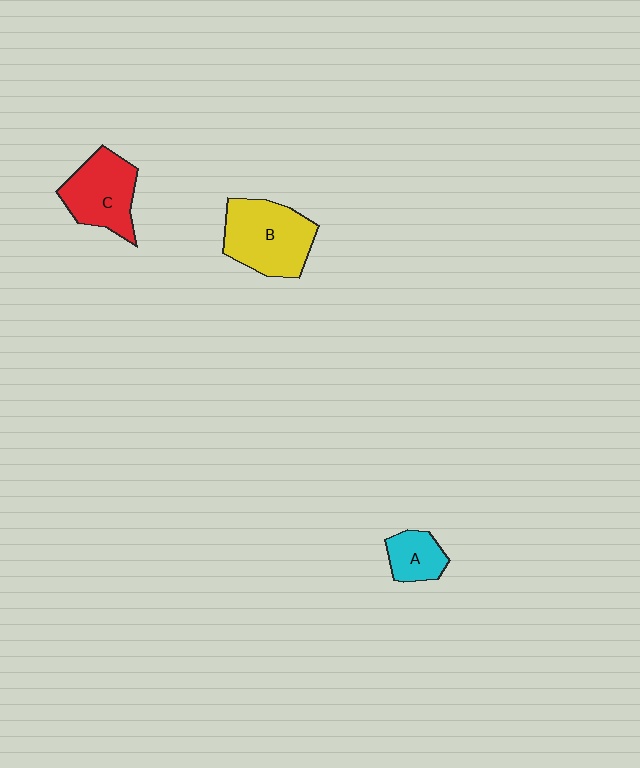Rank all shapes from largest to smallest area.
From largest to smallest: B (yellow), C (red), A (cyan).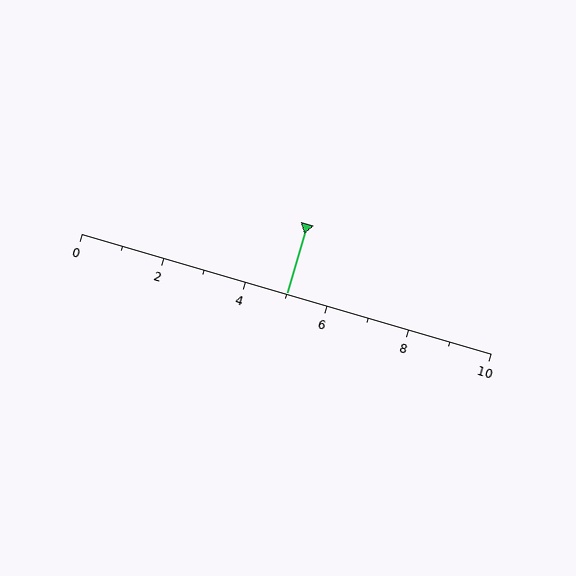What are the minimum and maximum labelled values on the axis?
The axis runs from 0 to 10.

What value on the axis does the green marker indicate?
The marker indicates approximately 5.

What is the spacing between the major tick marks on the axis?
The major ticks are spaced 2 apart.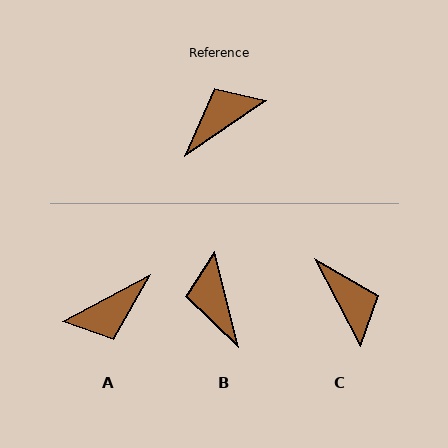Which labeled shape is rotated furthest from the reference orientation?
A, about 174 degrees away.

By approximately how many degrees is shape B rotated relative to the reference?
Approximately 70 degrees counter-clockwise.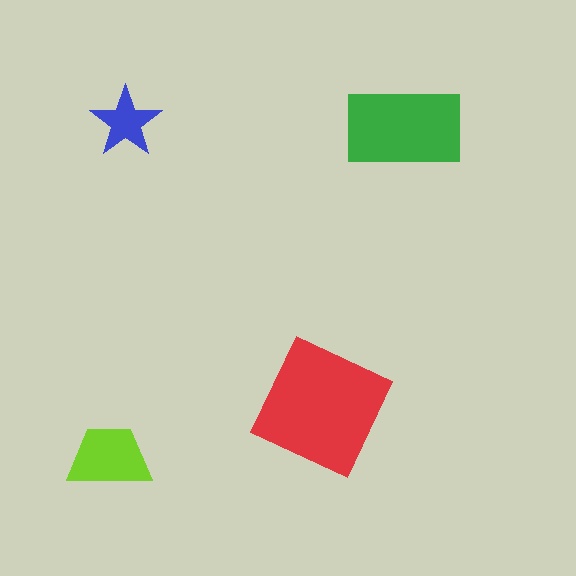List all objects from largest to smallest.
The red square, the green rectangle, the lime trapezoid, the blue star.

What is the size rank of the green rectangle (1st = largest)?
2nd.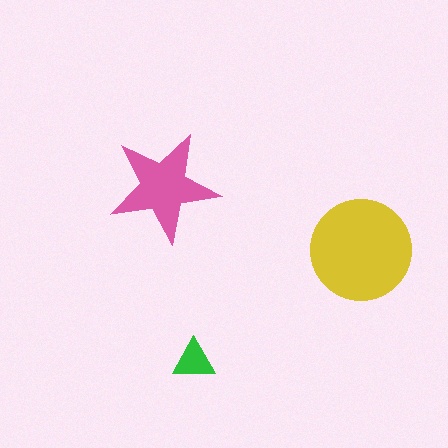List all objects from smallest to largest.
The green triangle, the pink star, the yellow circle.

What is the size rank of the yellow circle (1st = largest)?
1st.